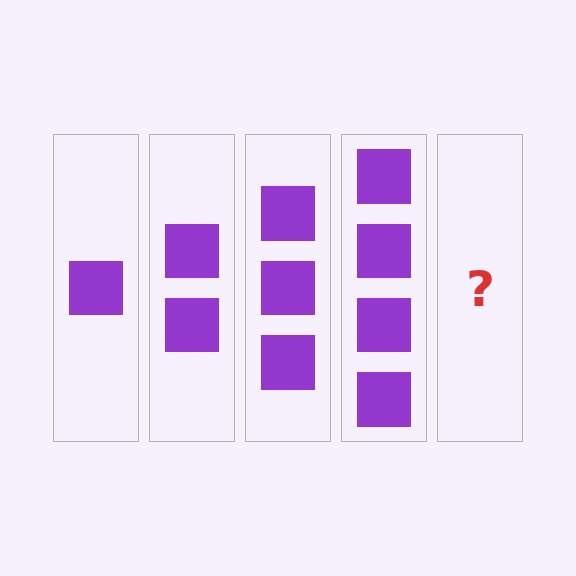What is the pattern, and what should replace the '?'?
The pattern is that each step adds one more square. The '?' should be 5 squares.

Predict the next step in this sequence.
The next step is 5 squares.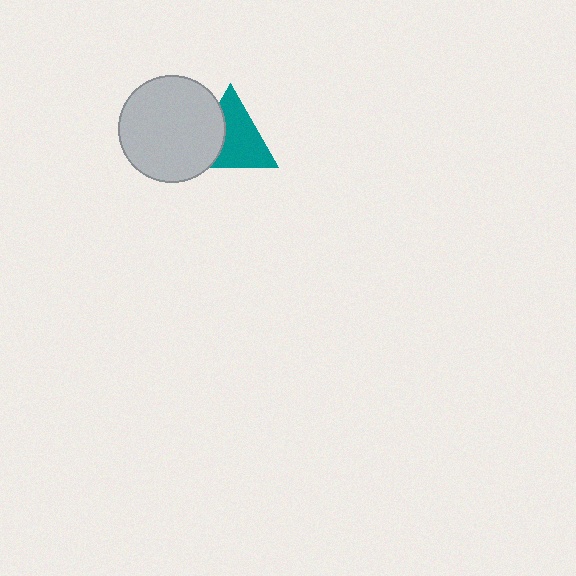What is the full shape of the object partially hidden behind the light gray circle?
The partially hidden object is a teal triangle.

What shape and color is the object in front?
The object in front is a light gray circle.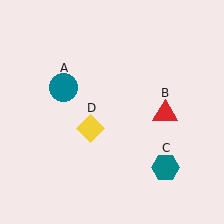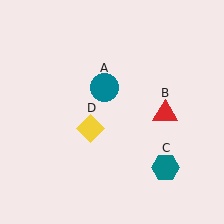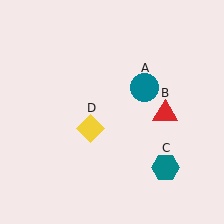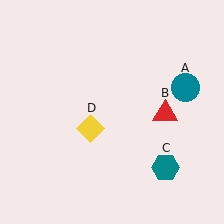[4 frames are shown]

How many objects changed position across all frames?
1 object changed position: teal circle (object A).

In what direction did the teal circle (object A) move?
The teal circle (object A) moved right.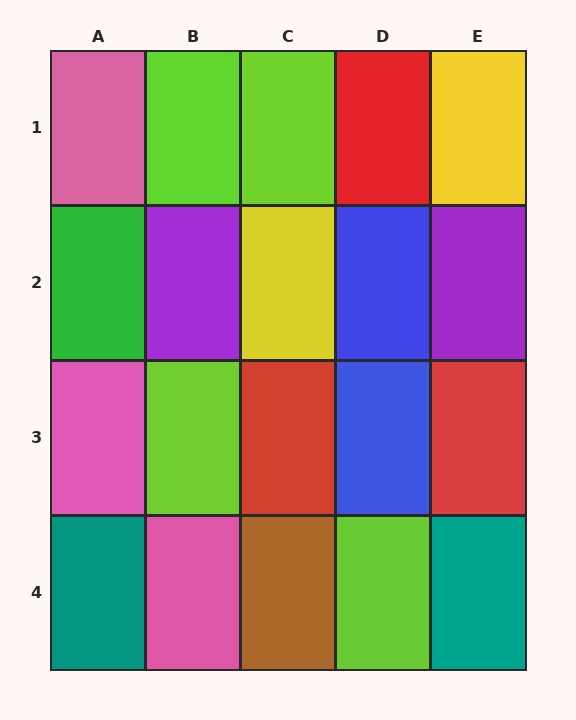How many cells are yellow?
2 cells are yellow.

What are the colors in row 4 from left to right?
Teal, pink, brown, lime, teal.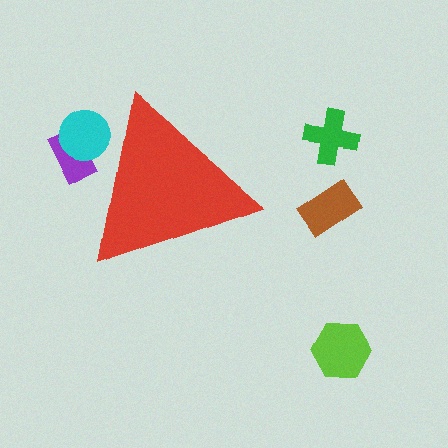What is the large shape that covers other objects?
A red triangle.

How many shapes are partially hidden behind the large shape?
2 shapes are partially hidden.